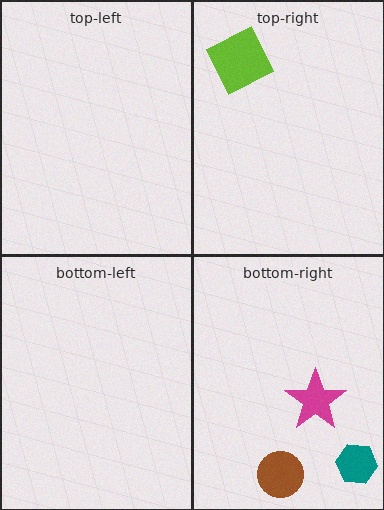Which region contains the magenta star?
The bottom-right region.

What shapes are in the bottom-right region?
The brown circle, the magenta star, the teal hexagon.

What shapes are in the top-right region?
The lime square.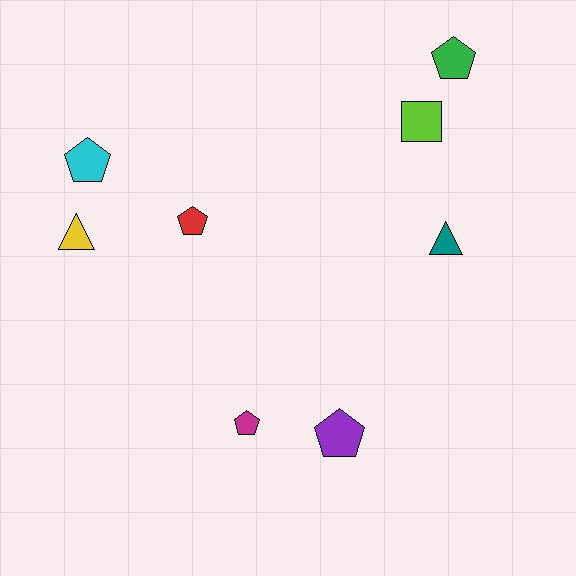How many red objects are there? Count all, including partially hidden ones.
There is 1 red object.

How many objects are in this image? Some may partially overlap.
There are 8 objects.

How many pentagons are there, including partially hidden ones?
There are 5 pentagons.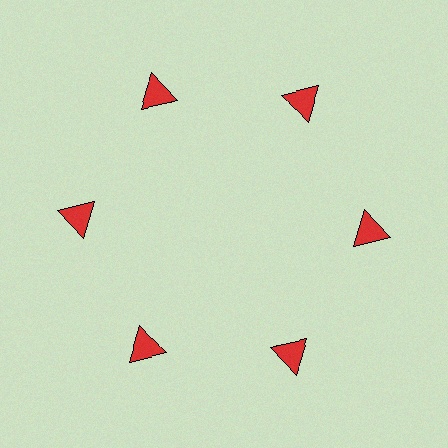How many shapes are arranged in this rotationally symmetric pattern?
There are 6 shapes, arranged in 6 groups of 1.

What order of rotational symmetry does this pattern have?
This pattern has 6-fold rotational symmetry.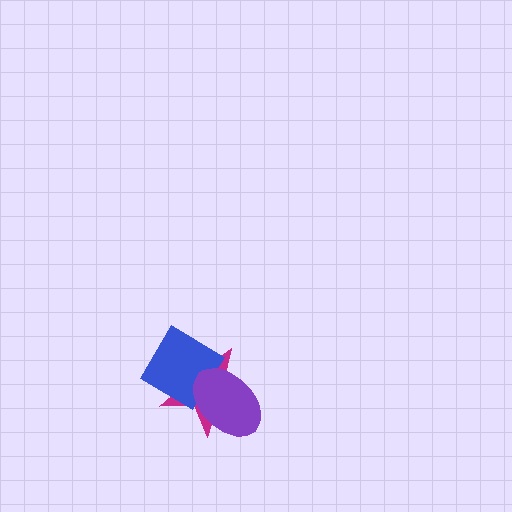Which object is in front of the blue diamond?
The purple ellipse is in front of the blue diamond.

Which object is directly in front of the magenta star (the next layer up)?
The blue diamond is directly in front of the magenta star.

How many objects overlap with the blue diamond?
2 objects overlap with the blue diamond.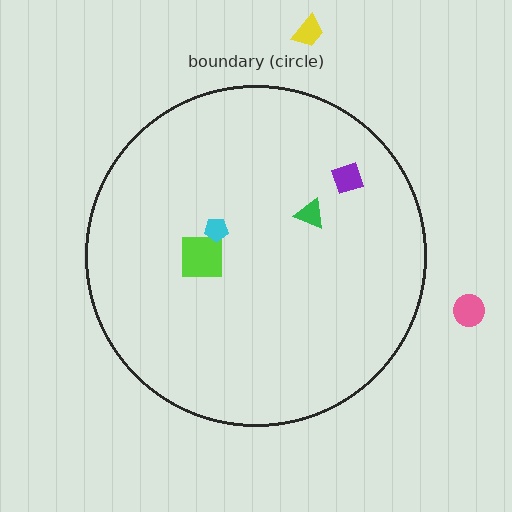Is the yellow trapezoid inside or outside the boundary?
Outside.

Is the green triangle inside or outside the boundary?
Inside.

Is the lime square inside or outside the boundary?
Inside.